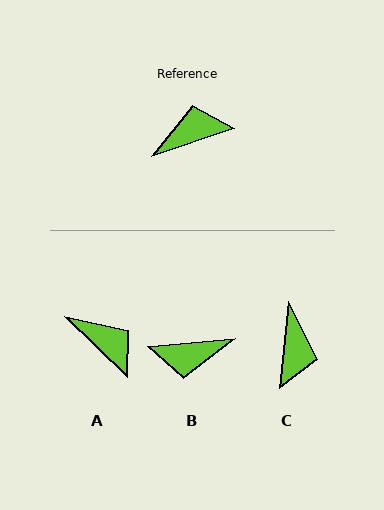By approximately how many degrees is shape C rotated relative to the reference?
Approximately 115 degrees clockwise.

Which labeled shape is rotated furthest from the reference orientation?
B, about 166 degrees away.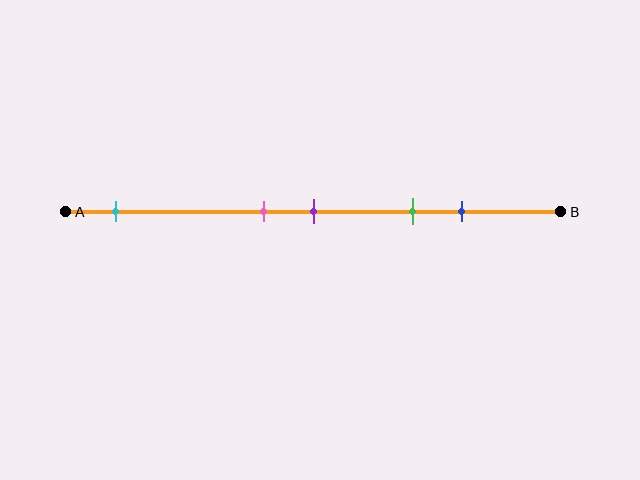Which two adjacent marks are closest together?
The pink and purple marks are the closest adjacent pair.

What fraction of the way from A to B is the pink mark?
The pink mark is approximately 40% (0.4) of the way from A to B.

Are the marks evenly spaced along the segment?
No, the marks are not evenly spaced.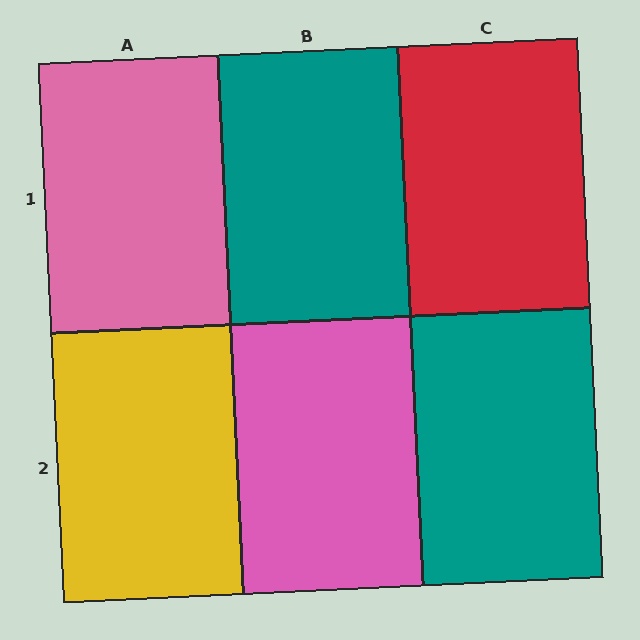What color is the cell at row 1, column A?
Pink.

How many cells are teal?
2 cells are teal.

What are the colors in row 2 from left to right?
Yellow, pink, teal.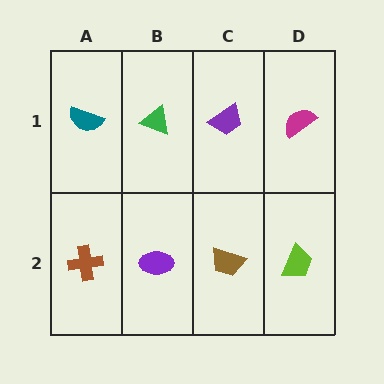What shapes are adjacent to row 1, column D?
A lime trapezoid (row 2, column D), a purple trapezoid (row 1, column C).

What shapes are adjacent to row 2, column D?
A magenta semicircle (row 1, column D), a brown trapezoid (row 2, column C).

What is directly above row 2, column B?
A green triangle.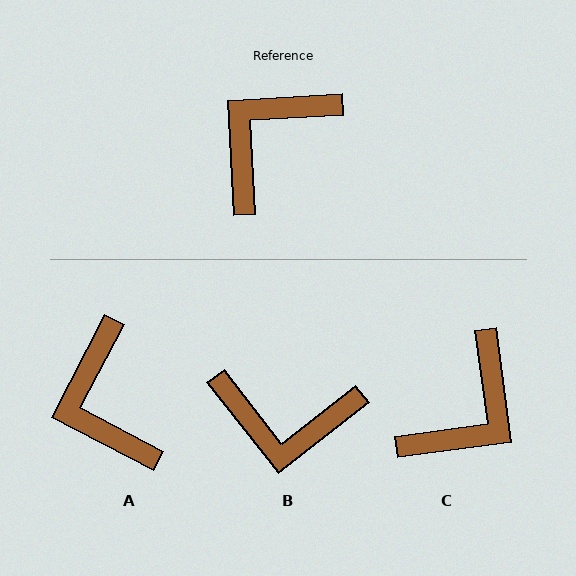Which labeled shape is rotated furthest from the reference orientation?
C, about 175 degrees away.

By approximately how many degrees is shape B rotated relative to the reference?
Approximately 125 degrees counter-clockwise.